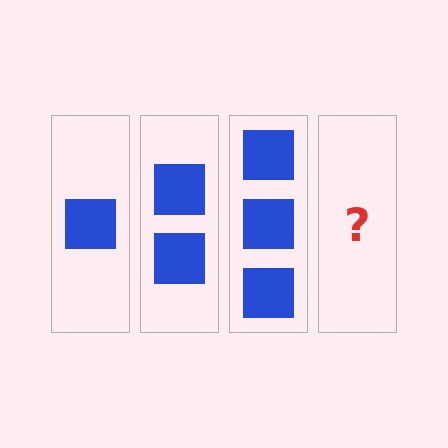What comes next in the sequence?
The next element should be 4 squares.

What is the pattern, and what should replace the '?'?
The pattern is that each step adds one more square. The '?' should be 4 squares.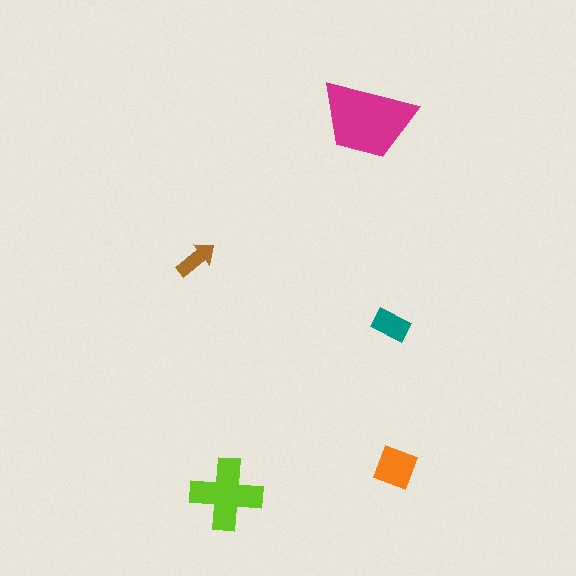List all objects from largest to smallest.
The magenta trapezoid, the lime cross, the orange square, the teal rectangle, the brown arrow.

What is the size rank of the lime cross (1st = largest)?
2nd.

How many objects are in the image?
There are 5 objects in the image.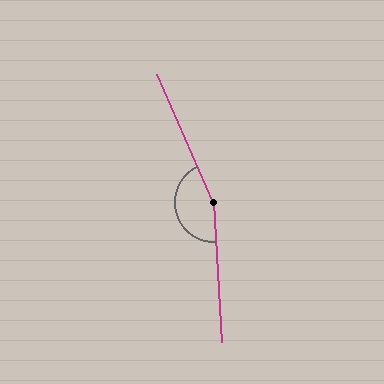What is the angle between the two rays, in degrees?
Approximately 159 degrees.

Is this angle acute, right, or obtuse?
It is obtuse.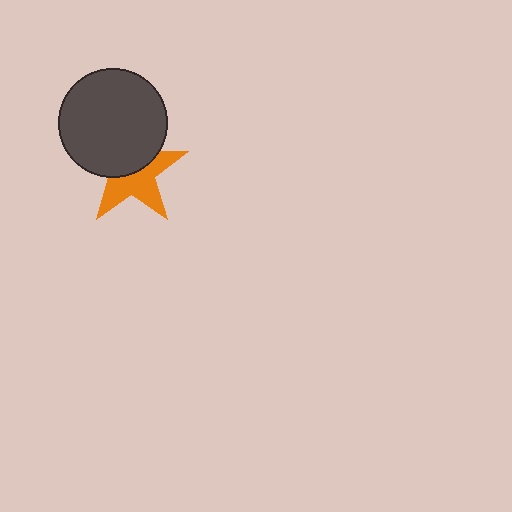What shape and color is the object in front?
The object in front is a dark gray circle.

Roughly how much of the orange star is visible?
About half of it is visible (roughly 52%).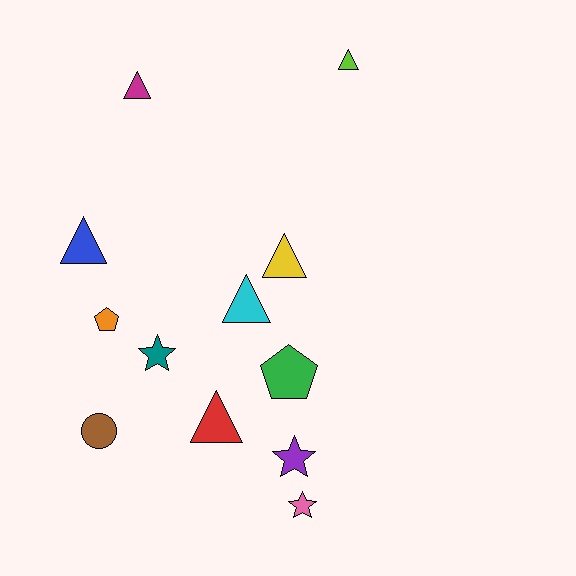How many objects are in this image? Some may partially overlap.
There are 12 objects.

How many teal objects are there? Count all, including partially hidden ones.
There is 1 teal object.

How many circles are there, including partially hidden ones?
There is 1 circle.